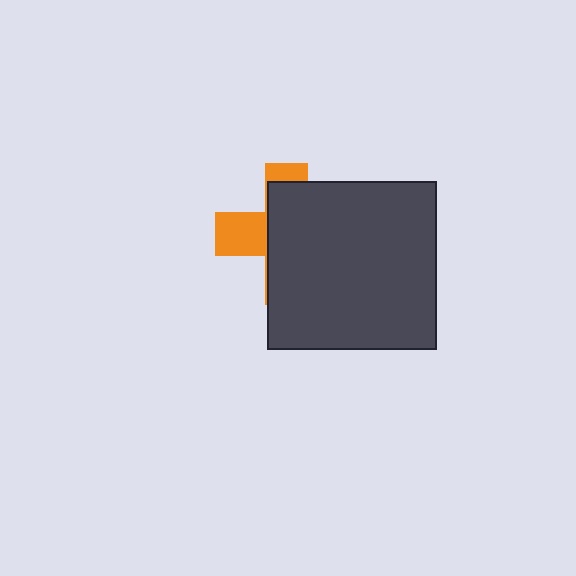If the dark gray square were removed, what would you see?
You would see the complete orange cross.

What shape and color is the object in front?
The object in front is a dark gray square.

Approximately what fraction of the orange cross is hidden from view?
Roughly 69% of the orange cross is hidden behind the dark gray square.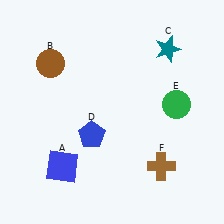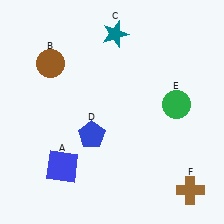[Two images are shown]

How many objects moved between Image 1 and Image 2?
2 objects moved between the two images.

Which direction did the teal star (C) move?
The teal star (C) moved left.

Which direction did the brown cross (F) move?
The brown cross (F) moved right.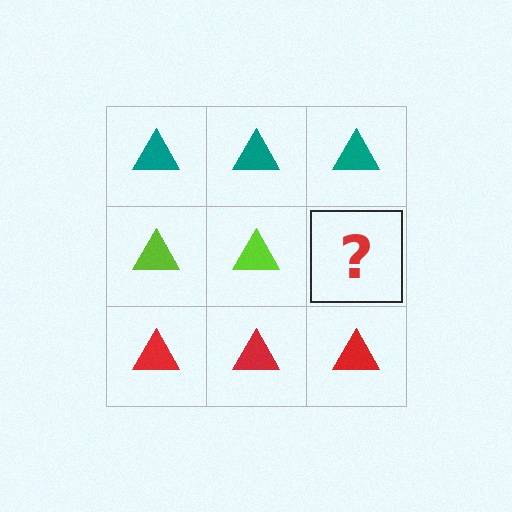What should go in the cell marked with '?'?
The missing cell should contain a lime triangle.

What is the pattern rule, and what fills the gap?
The rule is that each row has a consistent color. The gap should be filled with a lime triangle.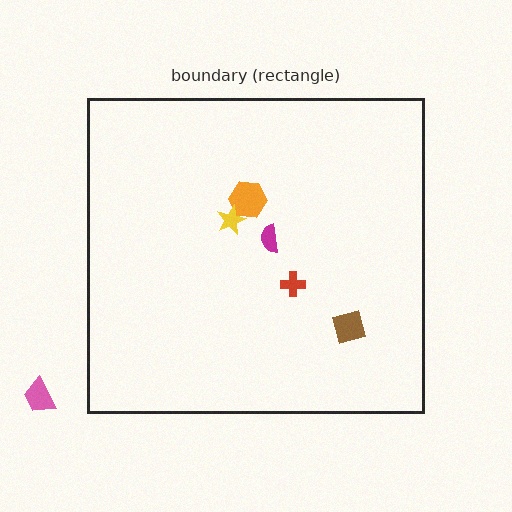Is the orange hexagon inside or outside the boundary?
Inside.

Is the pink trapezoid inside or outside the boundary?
Outside.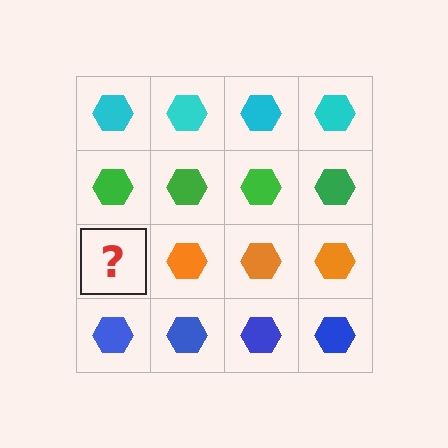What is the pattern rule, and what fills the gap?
The rule is that each row has a consistent color. The gap should be filled with an orange hexagon.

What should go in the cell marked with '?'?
The missing cell should contain an orange hexagon.